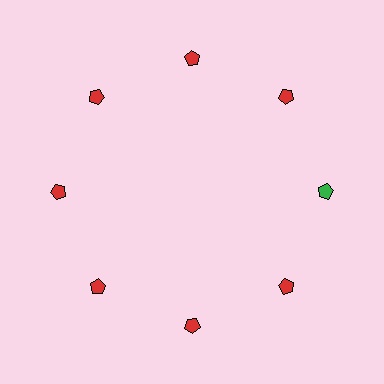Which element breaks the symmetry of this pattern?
The green pentagon at roughly the 3 o'clock position breaks the symmetry. All other shapes are red pentagons.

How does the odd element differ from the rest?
It has a different color: green instead of red.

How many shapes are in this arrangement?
There are 8 shapes arranged in a ring pattern.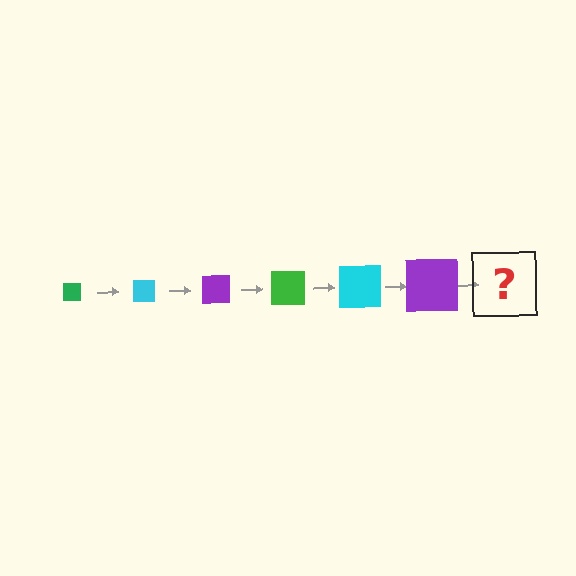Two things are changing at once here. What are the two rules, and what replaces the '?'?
The two rules are that the square grows larger each step and the color cycles through green, cyan, and purple. The '?' should be a green square, larger than the previous one.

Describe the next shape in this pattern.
It should be a green square, larger than the previous one.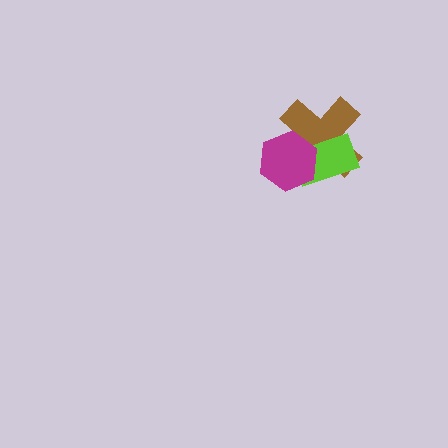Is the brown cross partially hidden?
Yes, it is partially covered by another shape.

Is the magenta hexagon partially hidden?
No, no other shape covers it.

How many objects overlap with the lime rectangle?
2 objects overlap with the lime rectangle.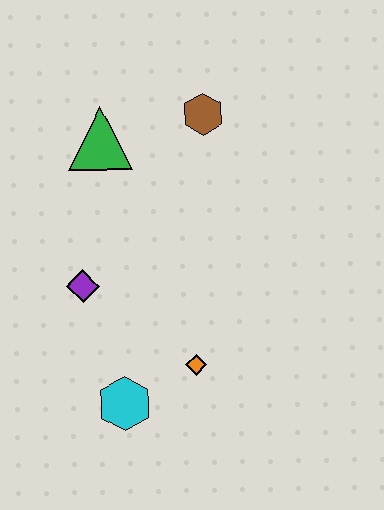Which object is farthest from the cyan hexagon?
The brown hexagon is farthest from the cyan hexagon.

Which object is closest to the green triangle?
The brown hexagon is closest to the green triangle.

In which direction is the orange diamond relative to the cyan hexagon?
The orange diamond is to the right of the cyan hexagon.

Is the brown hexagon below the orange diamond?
No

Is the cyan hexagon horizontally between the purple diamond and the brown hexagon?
Yes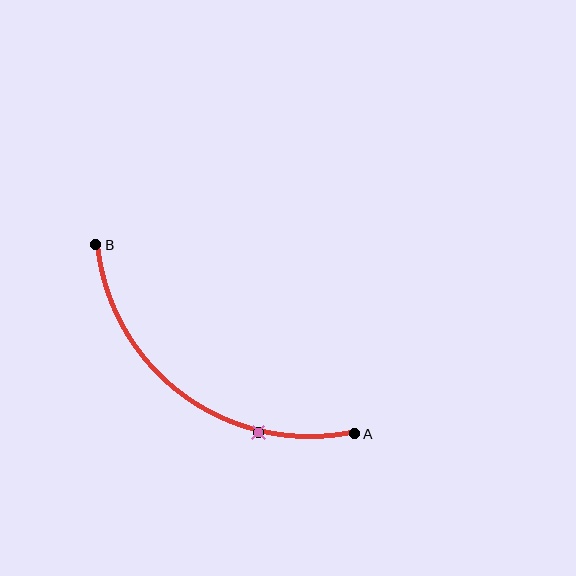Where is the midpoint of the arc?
The arc midpoint is the point on the curve farthest from the straight line joining A and B. It sits below and to the left of that line.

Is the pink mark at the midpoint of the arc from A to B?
No. The pink mark lies on the arc but is closer to endpoint A. The arc midpoint would be at the point on the curve equidistant along the arc from both A and B.